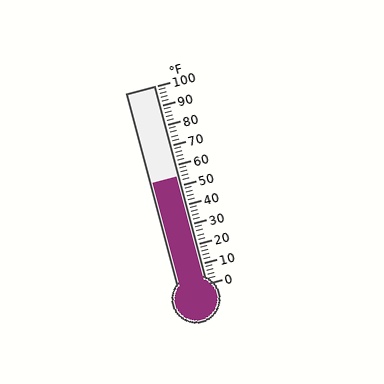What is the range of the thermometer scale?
The thermometer scale ranges from 0°F to 100°F.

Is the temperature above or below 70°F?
The temperature is below 70°F.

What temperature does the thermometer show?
The thermometer shows approximately 54°F.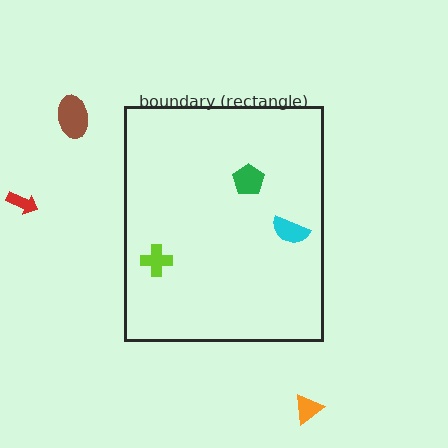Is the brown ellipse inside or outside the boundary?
Outside.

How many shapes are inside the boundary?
3 inside, 3 outside.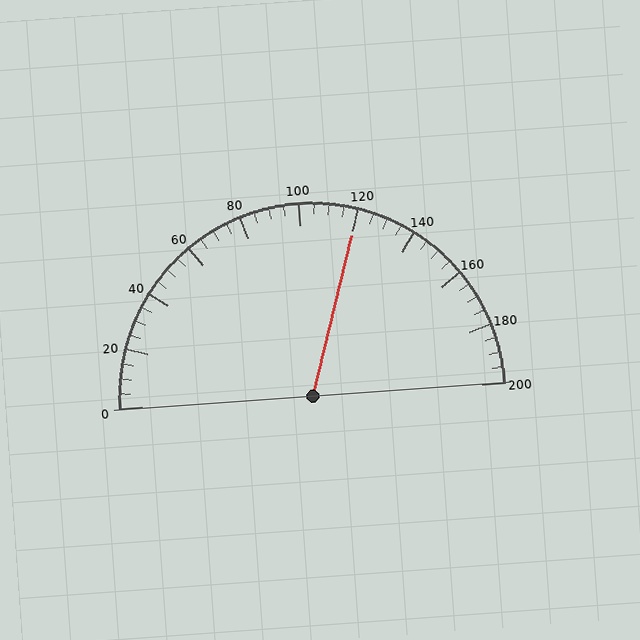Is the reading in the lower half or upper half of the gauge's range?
The reading is in the upper half of the range (0 to 200).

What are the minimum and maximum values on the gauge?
The gauge ranges from 0 to 200.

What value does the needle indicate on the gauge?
The needle indicates approximately 120.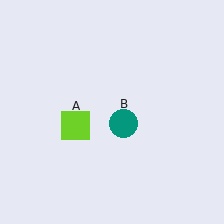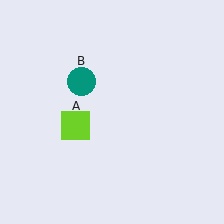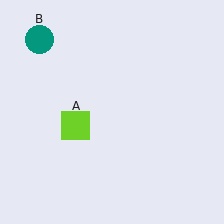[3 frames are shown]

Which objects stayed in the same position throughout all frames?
Lime square (object A) remained stationary.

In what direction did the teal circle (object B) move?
The teal circle (object B) moved up and to the left.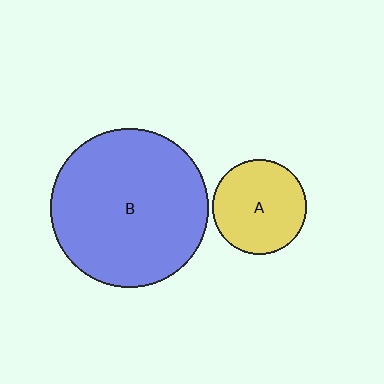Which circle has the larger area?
Circle B (blue).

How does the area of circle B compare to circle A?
Approximately 2.8 times.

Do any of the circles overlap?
No, none of the circles overlap.